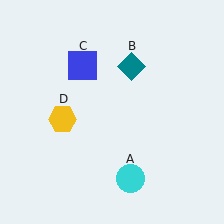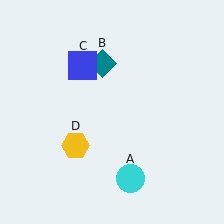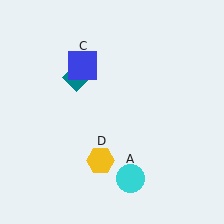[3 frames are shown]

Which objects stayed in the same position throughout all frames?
Cyan circle (object A) and blue square (object C) remained stationary.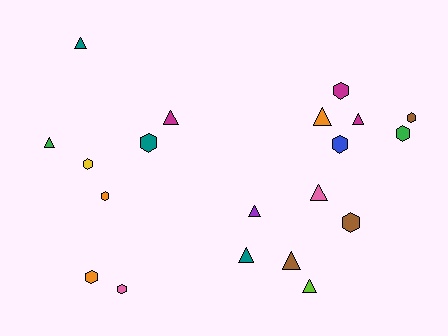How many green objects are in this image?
There are 2 green objects.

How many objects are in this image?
There are 20 objects.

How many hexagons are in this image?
There are 10 hexagons.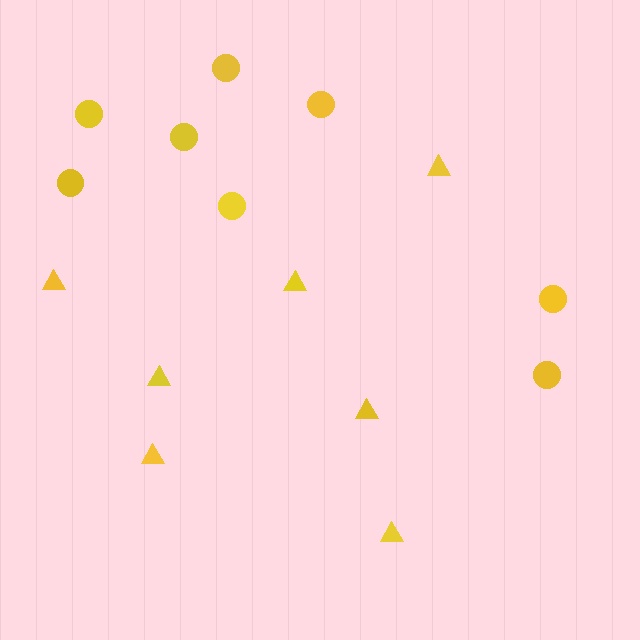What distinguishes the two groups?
There are 2 groups: one group of triangles (7) and one group of circles (8).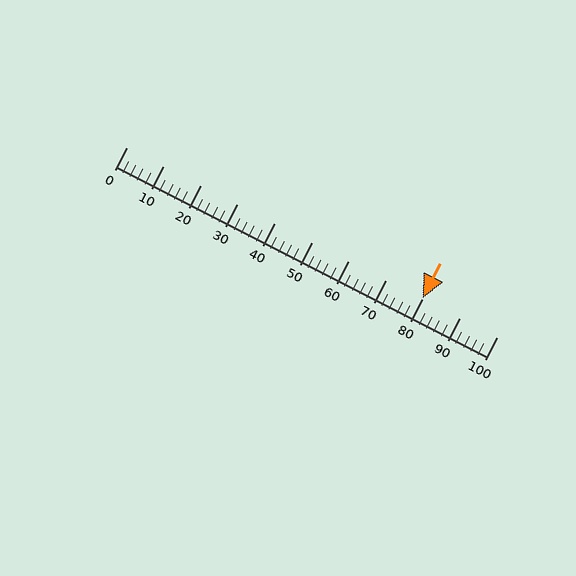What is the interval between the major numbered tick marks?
The major tick marks are spaced 10 units apart.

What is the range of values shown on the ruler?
The ruler shows values from 0 to 100.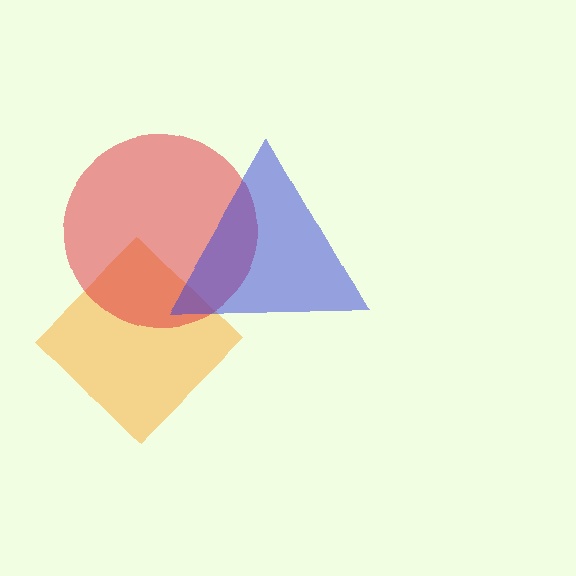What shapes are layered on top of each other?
The layered shapes are: an orange diamond, a red circle, a blue triangle.